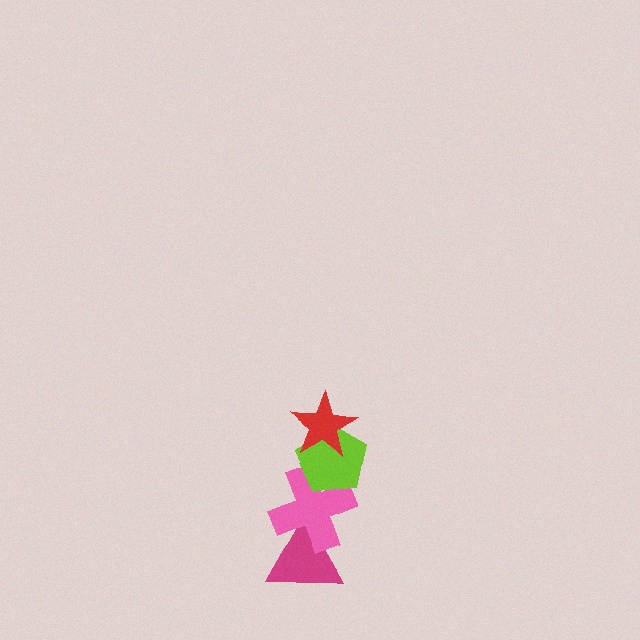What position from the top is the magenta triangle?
The magenta triangle is 4th from the top.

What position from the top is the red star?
The red star is 1st from the top.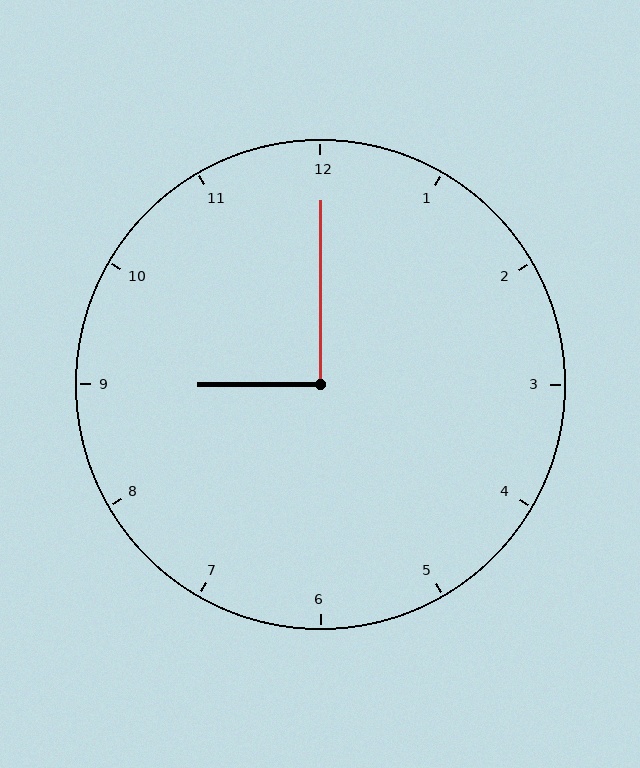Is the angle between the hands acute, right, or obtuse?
It is right.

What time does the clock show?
9:00.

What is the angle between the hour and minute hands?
Approximately 90 degrees.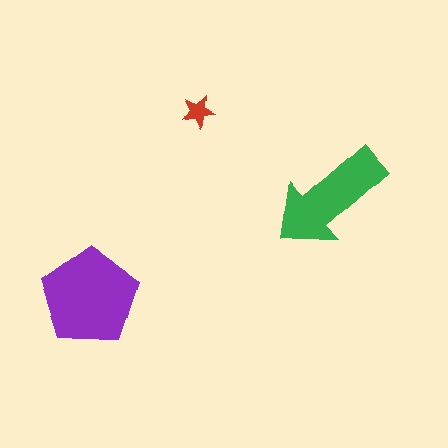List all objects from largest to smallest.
The purple pentagon, the green arrow, the red star.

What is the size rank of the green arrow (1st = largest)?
2nd.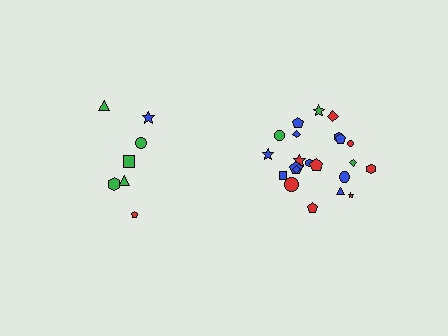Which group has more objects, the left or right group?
The right group.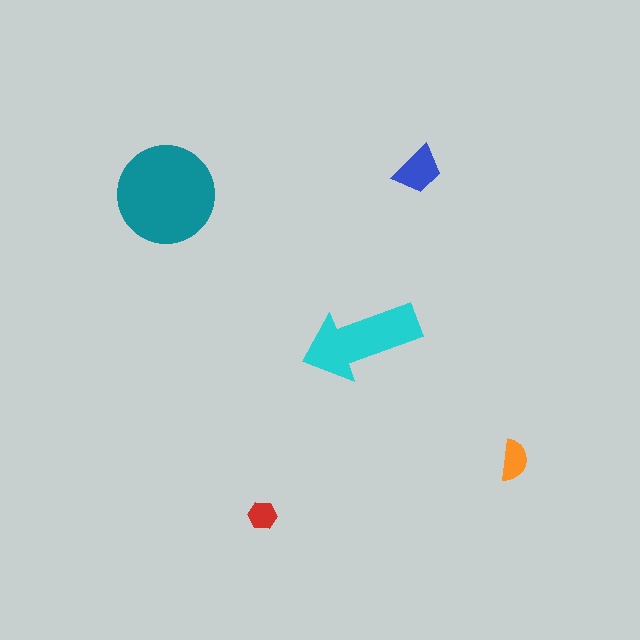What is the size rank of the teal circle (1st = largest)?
1st.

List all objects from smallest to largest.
The red hexagon, the orange semicircle, the blue trapezoid, the cyan arrow, the teal circle.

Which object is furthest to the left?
The teal circle is leftmost.